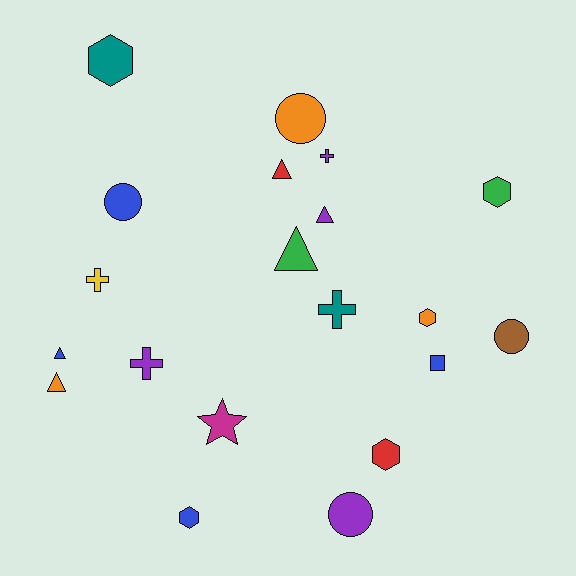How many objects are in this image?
There are 20 objects.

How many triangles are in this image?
There are 5 triangles.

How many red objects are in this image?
There are 2 red objects.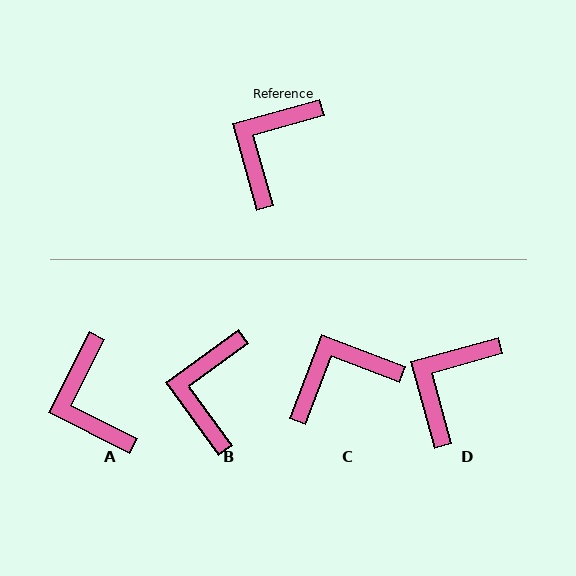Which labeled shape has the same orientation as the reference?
D.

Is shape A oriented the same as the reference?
No, it is off by about 48 degrees.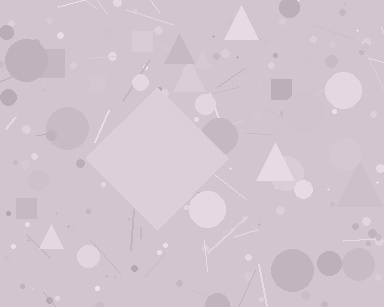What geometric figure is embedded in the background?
A diamond is embedded in the background.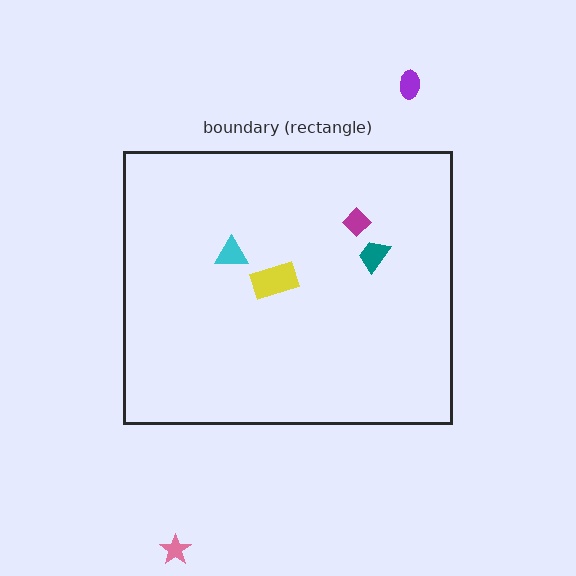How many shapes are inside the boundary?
4 inside, 2 outside.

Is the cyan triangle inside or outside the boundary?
Inside.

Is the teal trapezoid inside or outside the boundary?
Inside.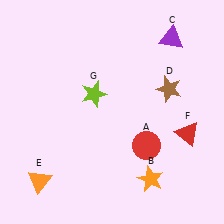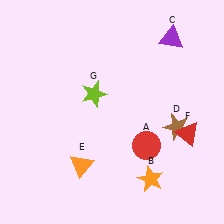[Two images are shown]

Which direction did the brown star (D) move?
The brown star (D) moved down.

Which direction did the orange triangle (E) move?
The orange triangle (E) moved right.